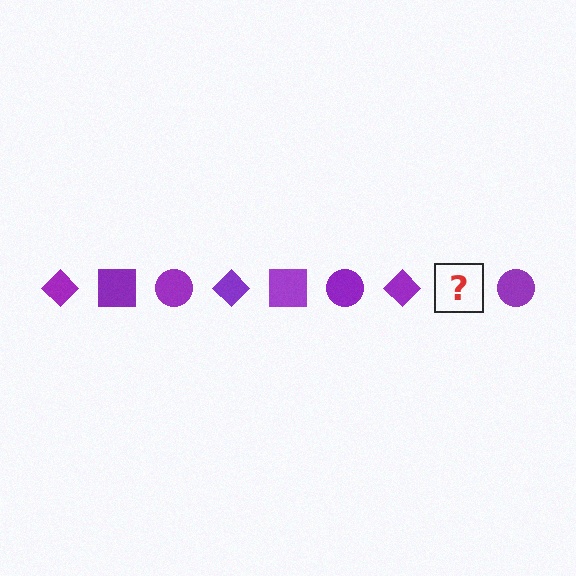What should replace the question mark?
The question mark should be replaced with a purple square.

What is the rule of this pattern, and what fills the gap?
The rule is that the pattern cycles through diamond, square, circle shapes in purple. The gap should be filled with a purple square.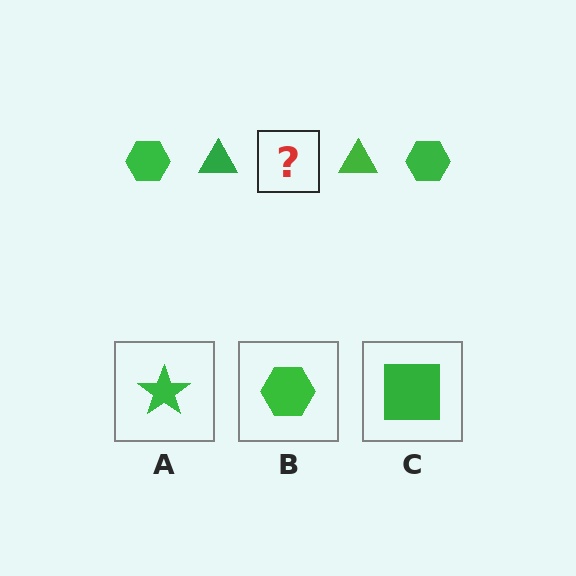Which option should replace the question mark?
Option B.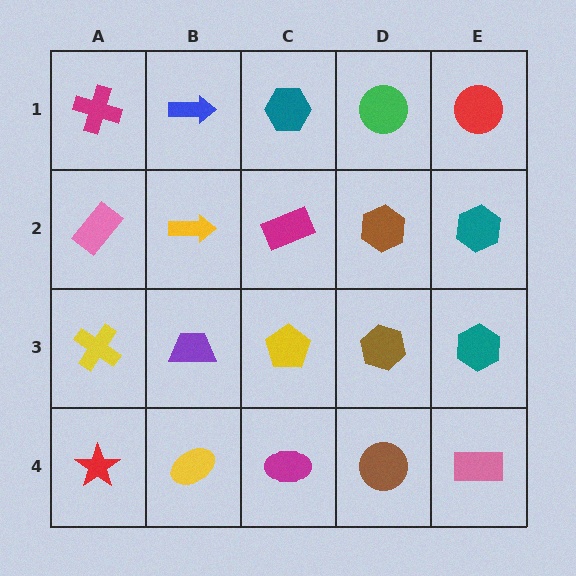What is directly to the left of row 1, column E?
A green circle.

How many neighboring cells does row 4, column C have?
3.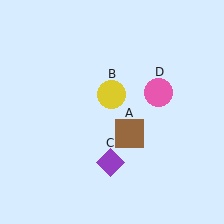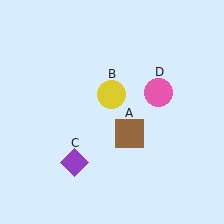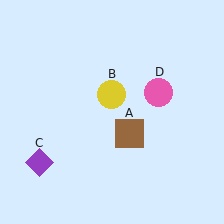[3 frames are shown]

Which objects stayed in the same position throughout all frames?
Brown square (object A) and yellow circle (object B) and pink circle (object D) remained stationary.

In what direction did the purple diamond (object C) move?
The purple diamond (object C) moved left.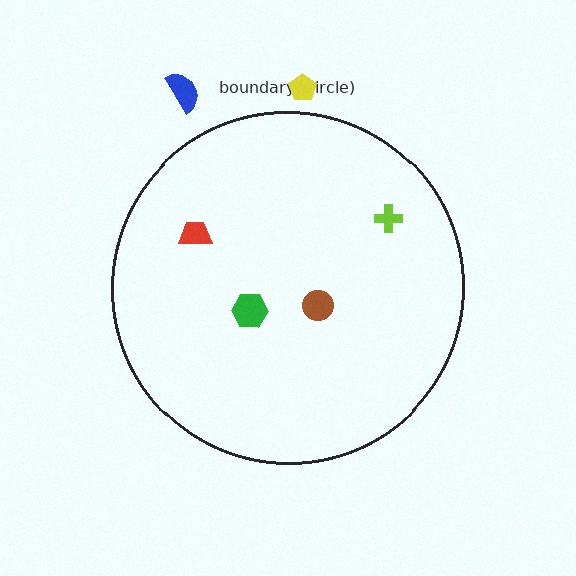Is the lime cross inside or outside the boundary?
Inside.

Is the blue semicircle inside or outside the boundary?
Outside.